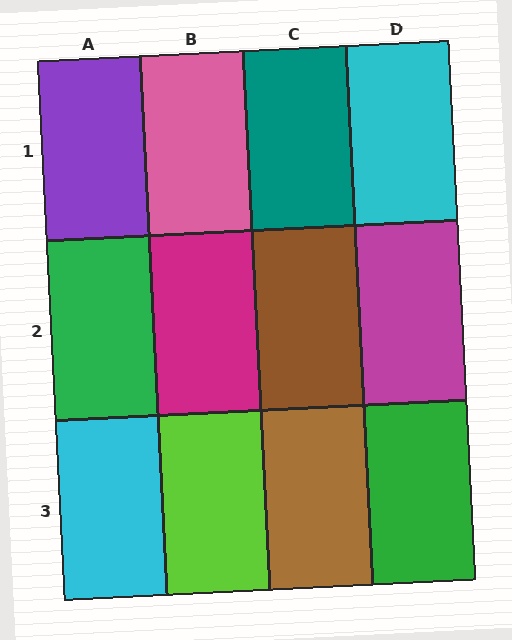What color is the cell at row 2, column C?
Brown.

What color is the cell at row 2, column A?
Green.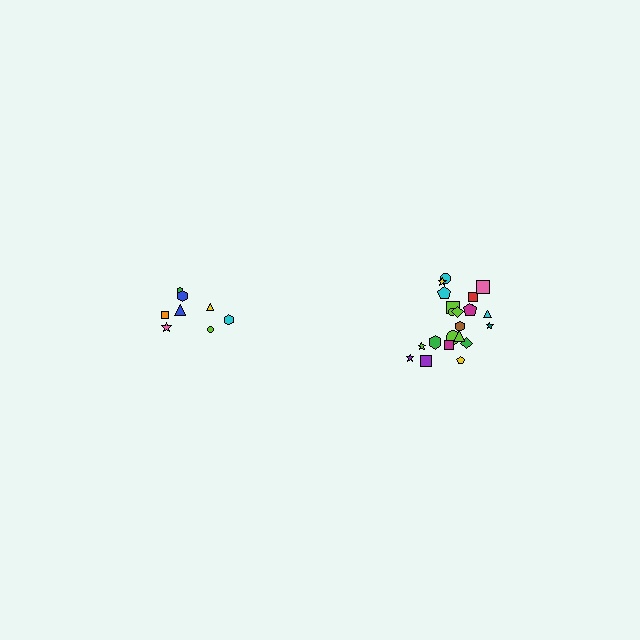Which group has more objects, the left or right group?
The right group.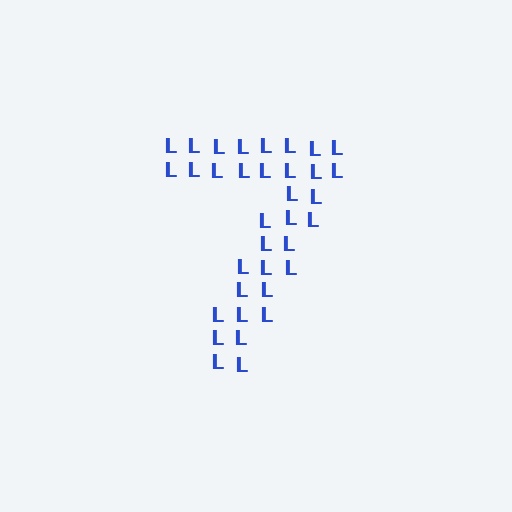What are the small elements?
The small elements are letter L's.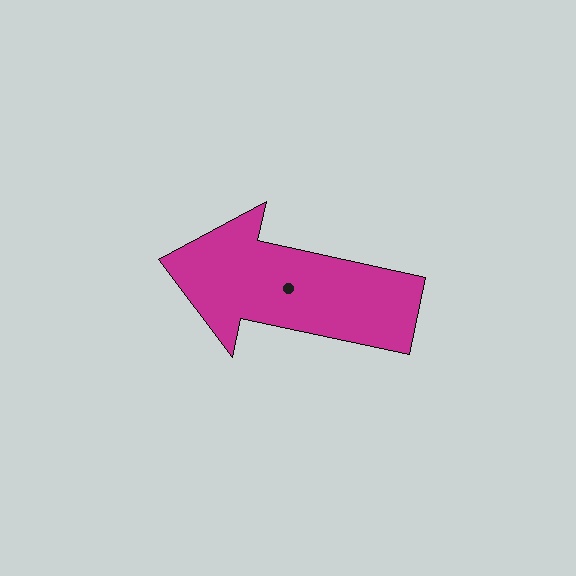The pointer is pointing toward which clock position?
Roughly 9 o'clock.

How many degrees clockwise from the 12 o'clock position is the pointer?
Approximately 282 degrees.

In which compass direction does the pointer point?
West.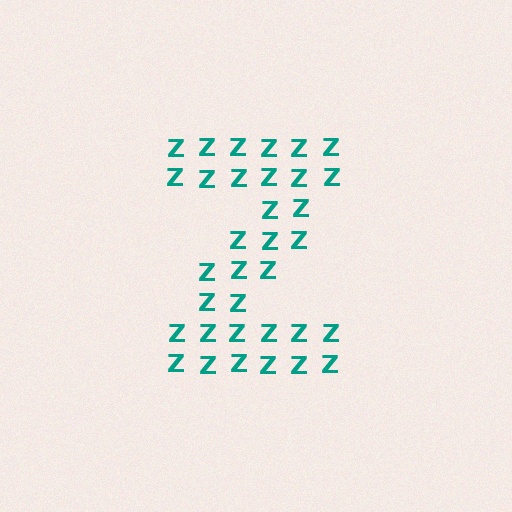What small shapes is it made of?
It is made of small letter Z's.